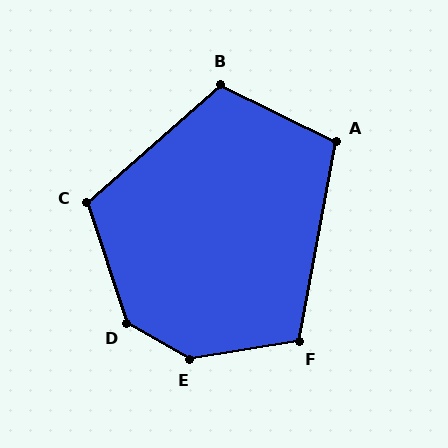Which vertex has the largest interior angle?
E, at approximately 141 degrees.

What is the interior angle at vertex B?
Approximately 113 degrees (obtuse).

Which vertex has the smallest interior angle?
A, at approximately 106 degrees.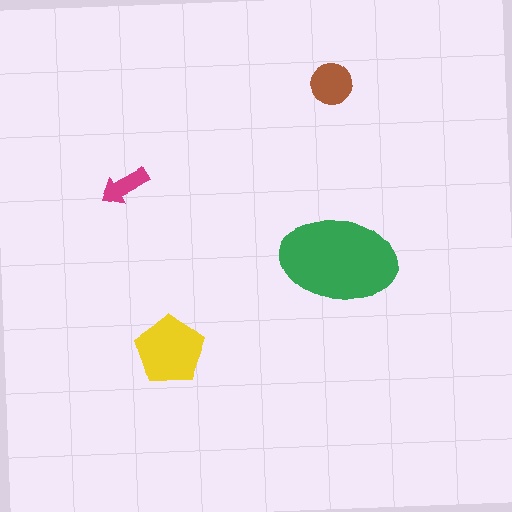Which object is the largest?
The green ellipse.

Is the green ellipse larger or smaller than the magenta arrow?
Larger.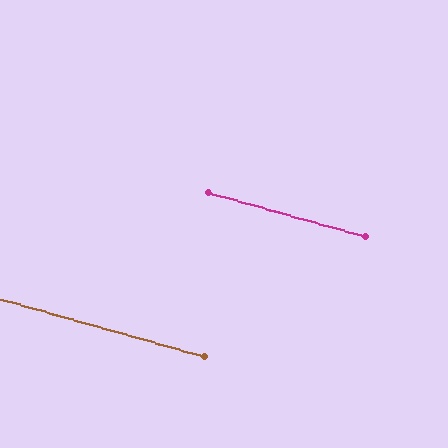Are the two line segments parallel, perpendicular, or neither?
Parallel — their directions differ by only 0.1°.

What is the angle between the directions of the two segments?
Approximately 0 degrees.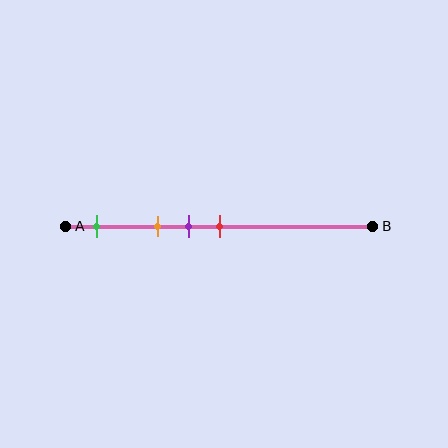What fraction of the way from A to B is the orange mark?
The orange mark is approximately 30% (0.3) of the way from A to B.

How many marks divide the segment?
There are 4 marks dividing the segment.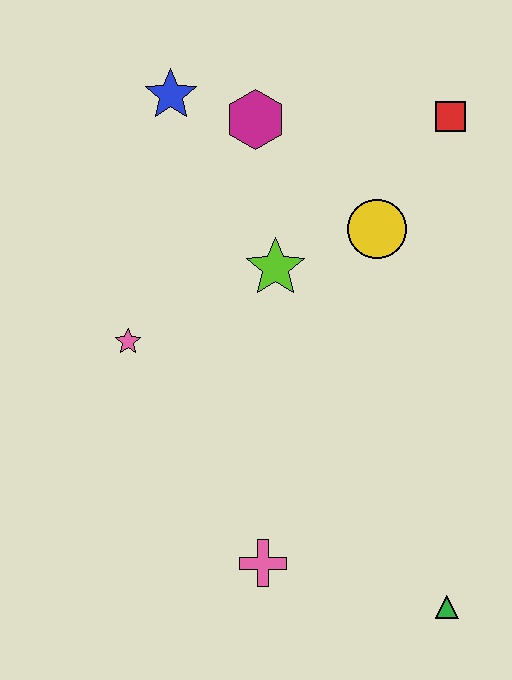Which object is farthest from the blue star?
The green triangle is farthest from the blue star.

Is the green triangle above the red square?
No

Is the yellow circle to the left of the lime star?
No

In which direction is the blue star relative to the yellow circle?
The blue star is to the left of the yellow circle.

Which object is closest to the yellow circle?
The lime star is closest to the yellow circle.